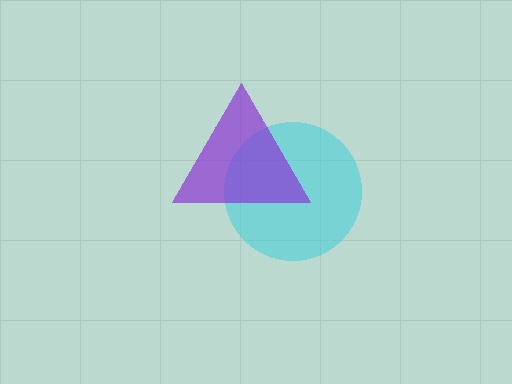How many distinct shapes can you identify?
There are 2 distinct shapes: a cyan circle, a purple triangle.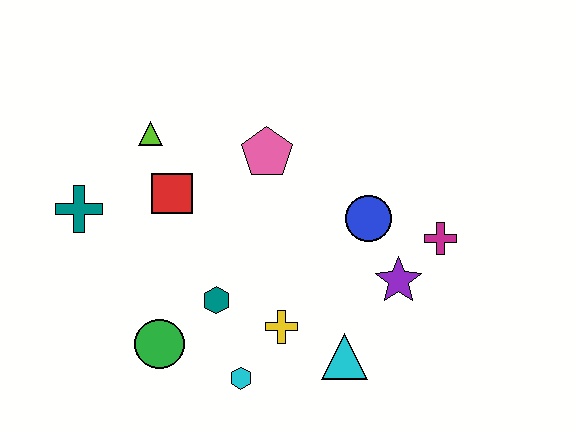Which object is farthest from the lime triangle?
The magenta cross is farthest from the lime triangle.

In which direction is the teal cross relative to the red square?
The teal cross is to the left of the red square.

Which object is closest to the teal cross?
The red square is closest to the teal cross.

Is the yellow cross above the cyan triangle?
Yes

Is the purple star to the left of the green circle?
No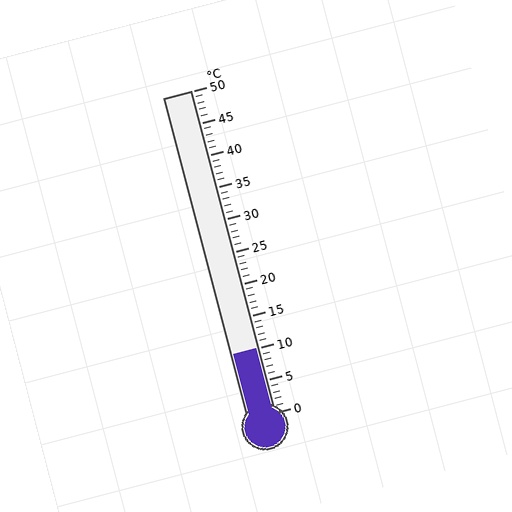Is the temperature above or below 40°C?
The temperature is below 40°C.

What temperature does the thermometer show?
The thermometer shows approximately 10°C.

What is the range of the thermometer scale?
The thermometer scale ranges from 0°C to 50°C.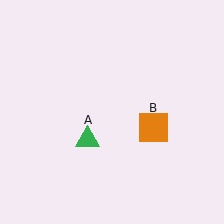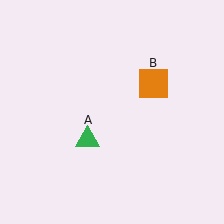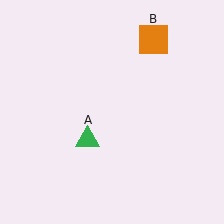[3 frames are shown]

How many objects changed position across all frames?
1 object changed position: orange square (object B).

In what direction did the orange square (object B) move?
The orange square (object B) moved up.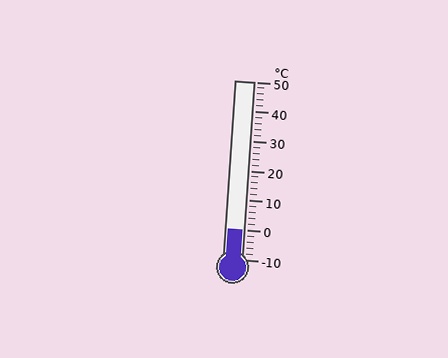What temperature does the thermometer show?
The thermometer shows approximately 0°C.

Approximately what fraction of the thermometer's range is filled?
The thermometer is filled to approximately 15% of its range.